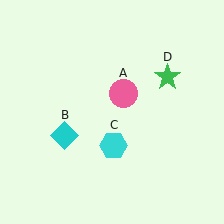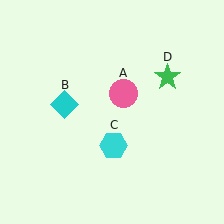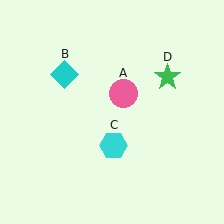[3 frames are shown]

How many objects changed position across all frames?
1 object changed position: cyan diamond (object B).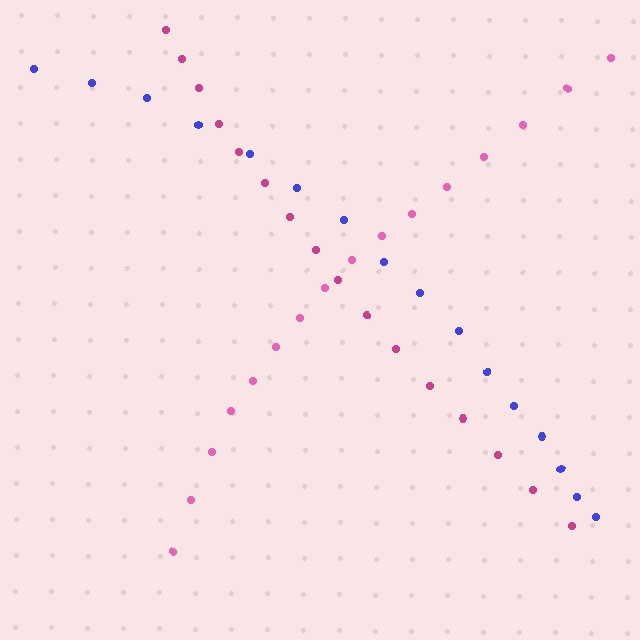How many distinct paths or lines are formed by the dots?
There are 3 distinct paths.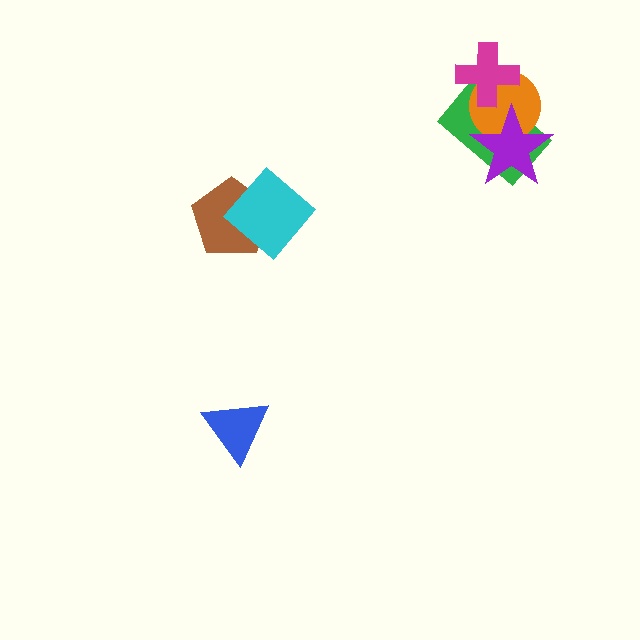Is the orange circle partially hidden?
Yes, it is partially covered by another shape.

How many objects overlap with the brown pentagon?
1 object overlaps with the brown pentagon.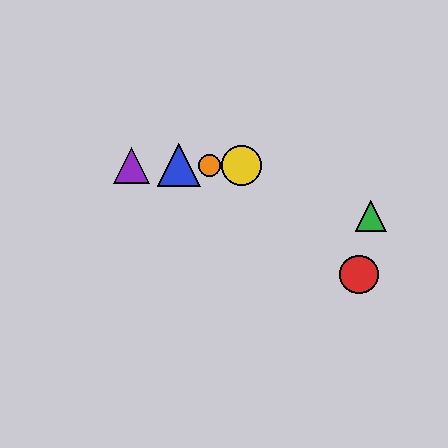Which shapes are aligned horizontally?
The blue triangle, the yellow circle, the purple triangle, the orange circle are aligned horizontally.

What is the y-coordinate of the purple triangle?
The purple triangle is at y≈165.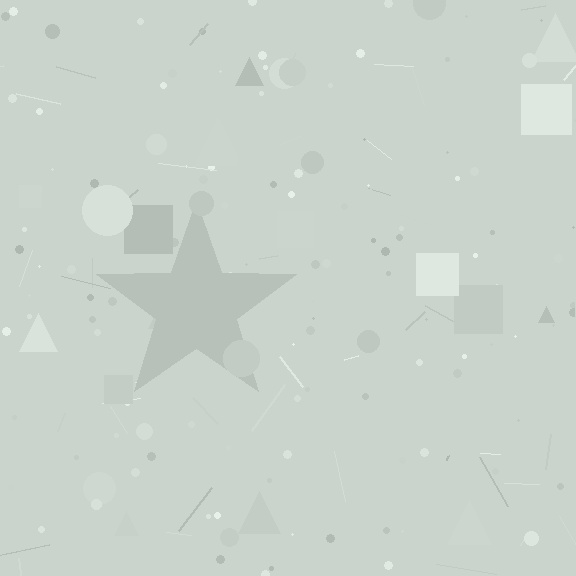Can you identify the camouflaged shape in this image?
The camouflaged shape is a star.